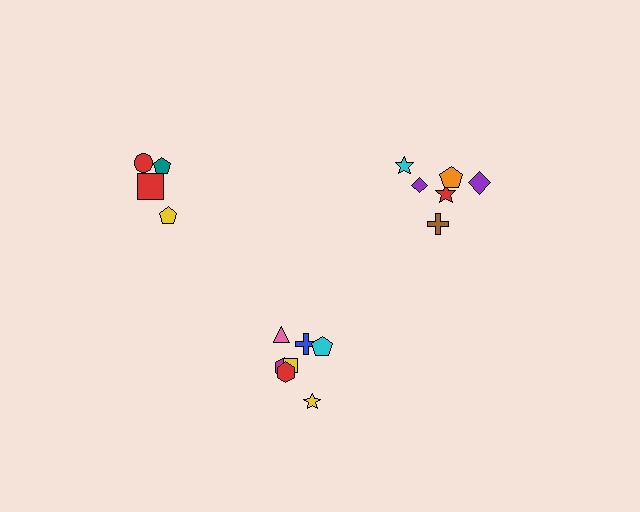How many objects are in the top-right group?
There are 6 objects.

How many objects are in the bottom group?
There are 7 objects.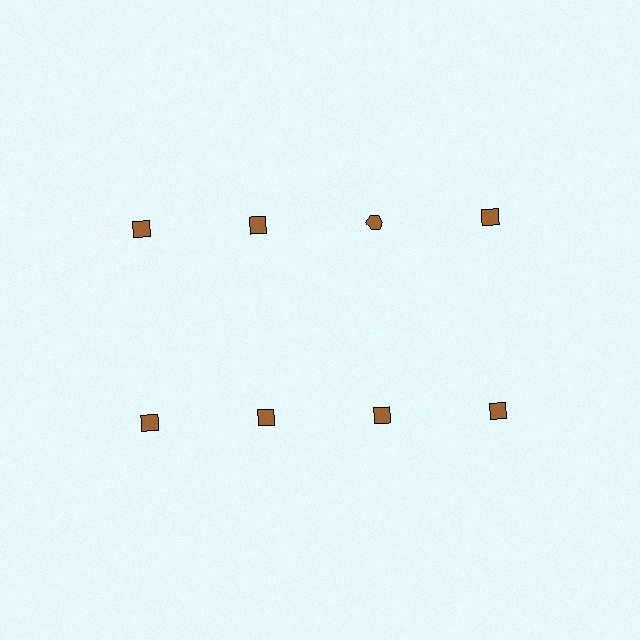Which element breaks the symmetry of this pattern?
The brown hexagon in the top row, center column breaks the symmetry. All other shapes are brown squares.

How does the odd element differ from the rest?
It has a different shape: hexagon instead of square.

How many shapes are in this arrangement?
There are 8 shapes arranged in a grid pattern.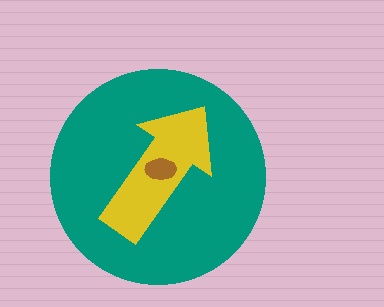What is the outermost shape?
The teal circle.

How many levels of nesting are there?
3.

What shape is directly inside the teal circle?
The yellow arrow.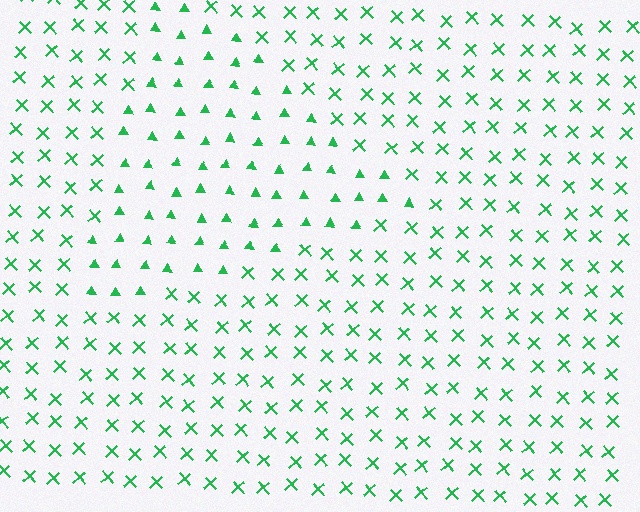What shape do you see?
I see a triangle.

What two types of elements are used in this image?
The image uses triangles inside the triangle region and X marks outside it.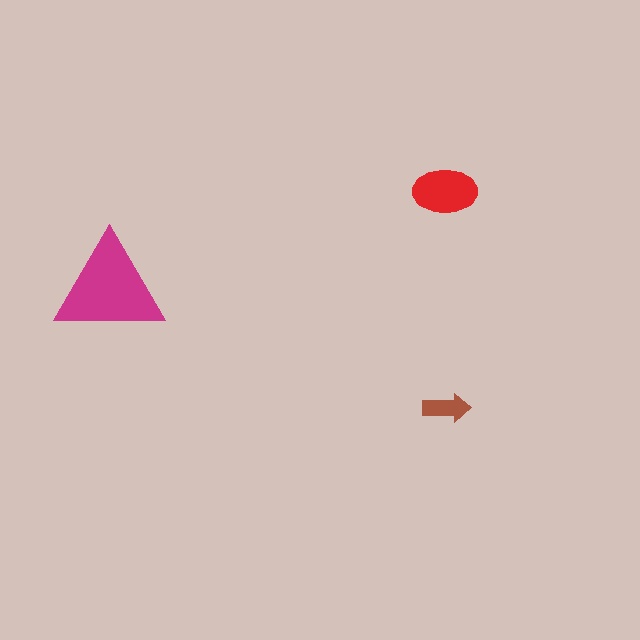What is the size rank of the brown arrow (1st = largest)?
3rd.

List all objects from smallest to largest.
The brown arrow, the red ellipse, the magenta triangle.